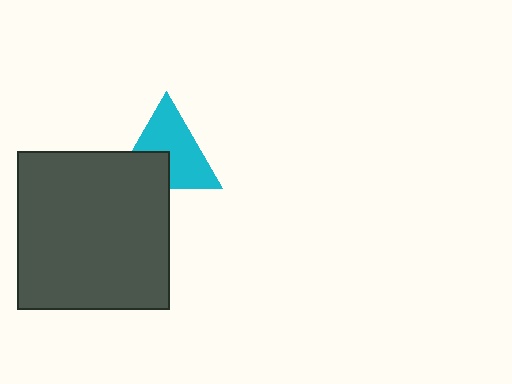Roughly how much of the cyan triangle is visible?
Most of it is visible (roughly 67%).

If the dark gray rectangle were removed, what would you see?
You would see the complete cyan triangle.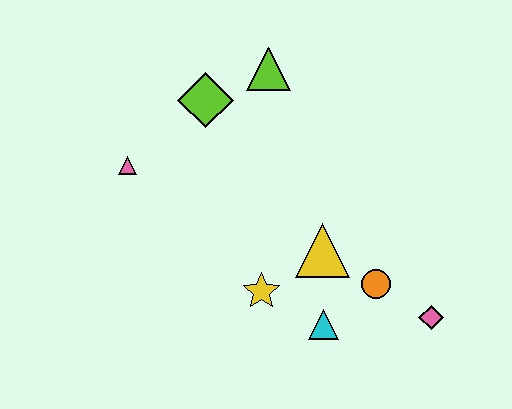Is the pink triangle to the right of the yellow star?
No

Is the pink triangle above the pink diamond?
Yes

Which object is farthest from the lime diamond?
The pink diamond is farthest from the lime diamond.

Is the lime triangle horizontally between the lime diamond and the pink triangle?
No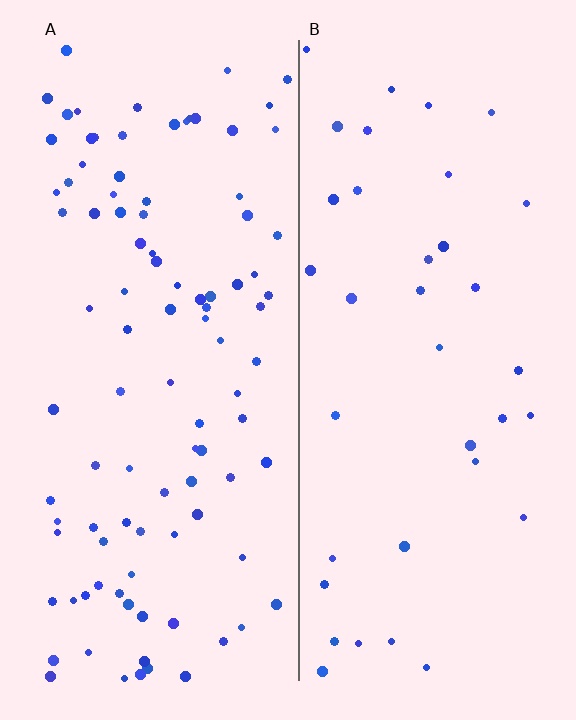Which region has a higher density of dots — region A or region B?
A (the left).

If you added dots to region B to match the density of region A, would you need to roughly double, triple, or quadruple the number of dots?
Approximately triple.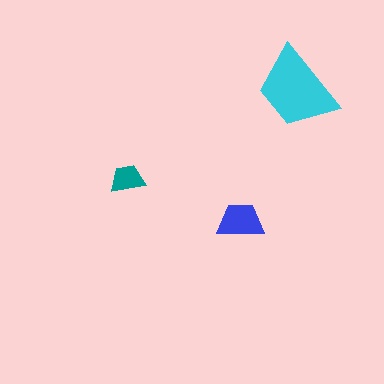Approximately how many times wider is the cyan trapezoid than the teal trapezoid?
About 2.5 times wider.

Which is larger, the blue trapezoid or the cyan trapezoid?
The cyan one.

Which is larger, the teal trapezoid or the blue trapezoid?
The blue one.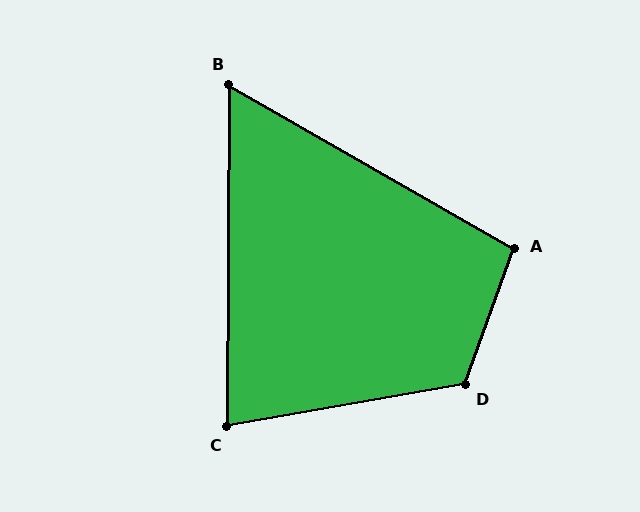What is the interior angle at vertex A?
Approximately 100 degrees (obtuse).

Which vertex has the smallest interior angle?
B, at approximately 60 degrees.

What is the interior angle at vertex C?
Approximately 80 degrees (acute).